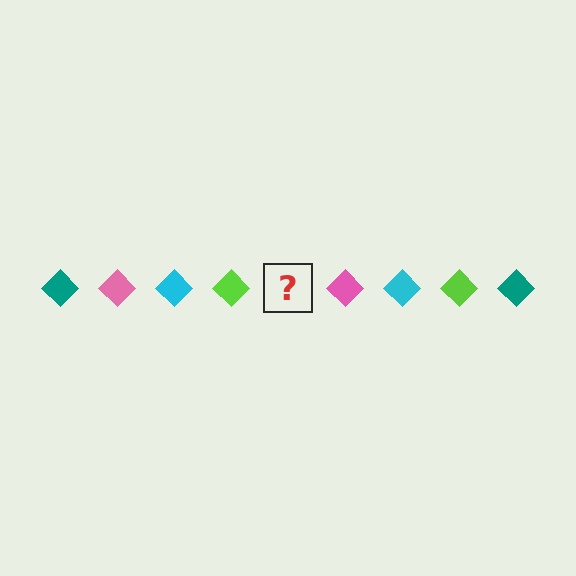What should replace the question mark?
The question mark should be replaced with a teal diamond.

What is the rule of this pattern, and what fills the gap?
The rule is that the pattern cycles through teal, pink, cyan, lime diamonds. The gap should be filled with a teal diamond.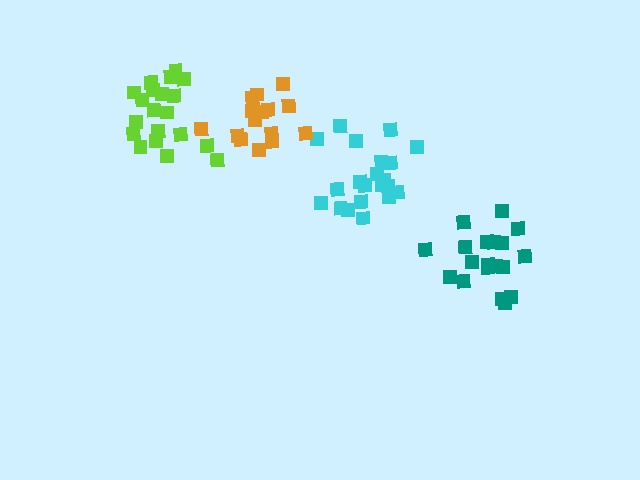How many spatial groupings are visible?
There are 4 spatial groupings.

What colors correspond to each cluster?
The clusters are colored: cyan, lime, teal, orange.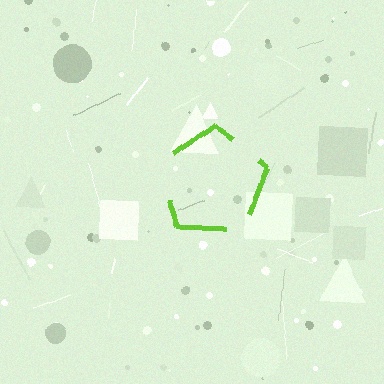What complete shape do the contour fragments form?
The contour fragments form a pentagon.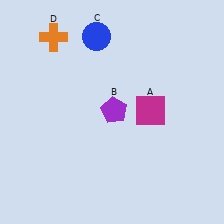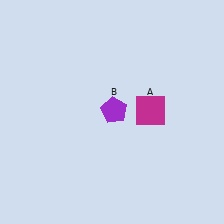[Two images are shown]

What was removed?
The blue circle (C), the orange cross (D) were removed in Image 2.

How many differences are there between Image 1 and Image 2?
There are 2 differences between the two images.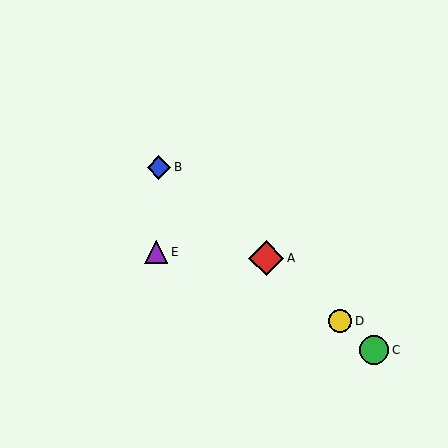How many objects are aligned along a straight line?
4 objects (A, B, C, D) are aligned along a straight line.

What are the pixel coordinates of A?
Object A is at (266, 258).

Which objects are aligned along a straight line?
Objects A, B, C, D are aligned along a straight line.